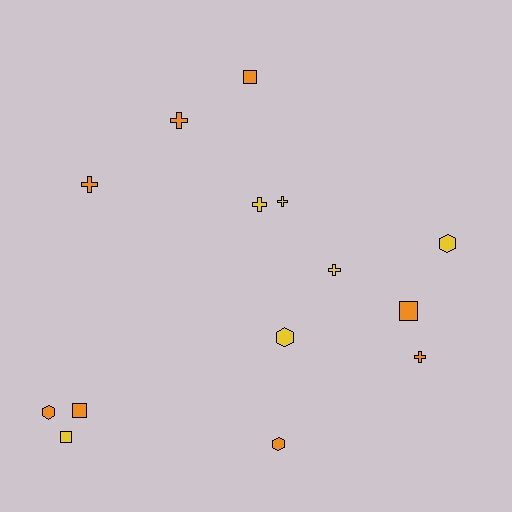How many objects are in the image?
There are 14 objects.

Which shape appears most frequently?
Cross, with 6 objects.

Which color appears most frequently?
Orange, with 8 objects.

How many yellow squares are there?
There is 1 yellow square.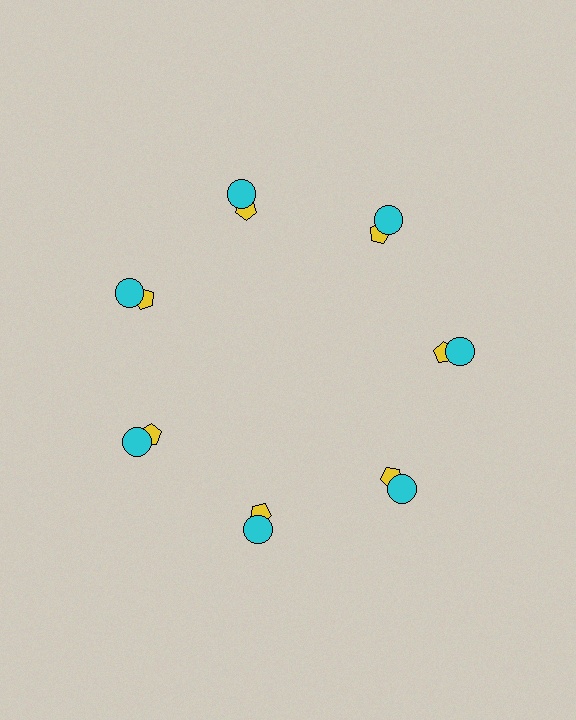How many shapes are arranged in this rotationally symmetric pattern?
There are 14 shapes, arranged in 7 groups of 2.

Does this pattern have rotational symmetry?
Yes, this pattern has 7-fold rotational symmetry. It looks the same after rotating 51 degrees around the center.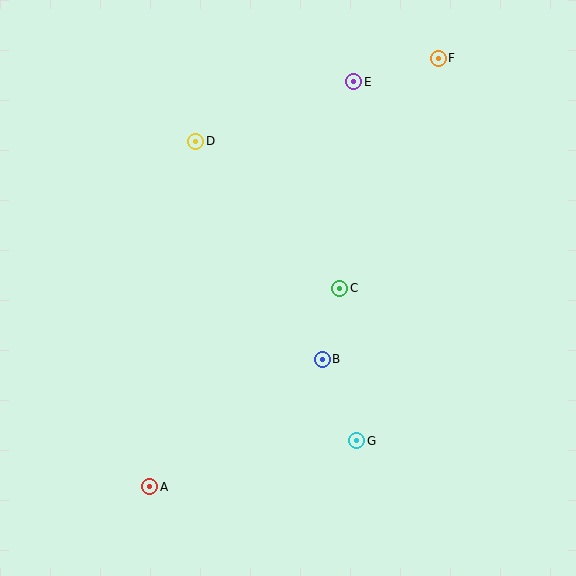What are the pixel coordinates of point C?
Point C is at (340, 288).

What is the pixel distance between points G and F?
The distance between G and F is 391 pixels.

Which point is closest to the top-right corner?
Point F is closest to the top-right corner.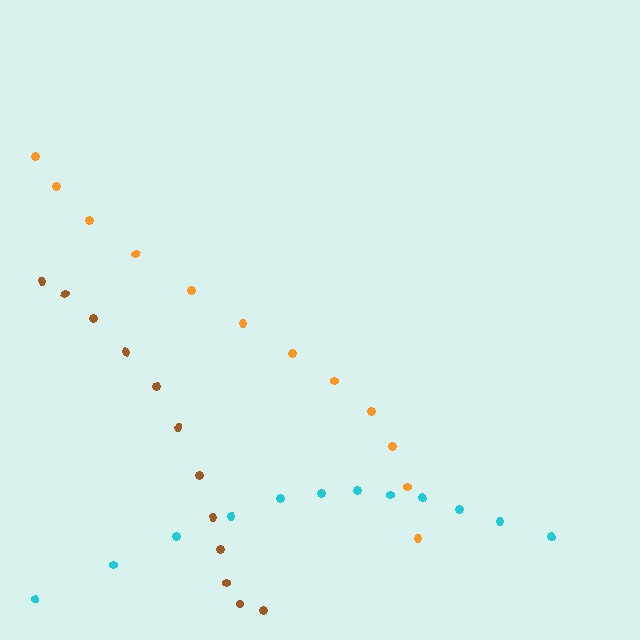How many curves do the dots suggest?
There are 3 distinct paths.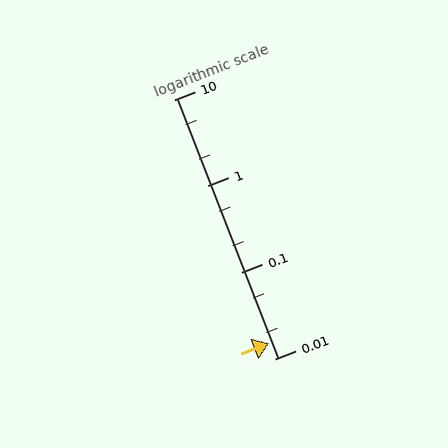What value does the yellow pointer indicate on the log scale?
The pointer indicates approximately 0.015.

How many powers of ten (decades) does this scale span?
The scale spans 3 decades, from 0.01 to 10.